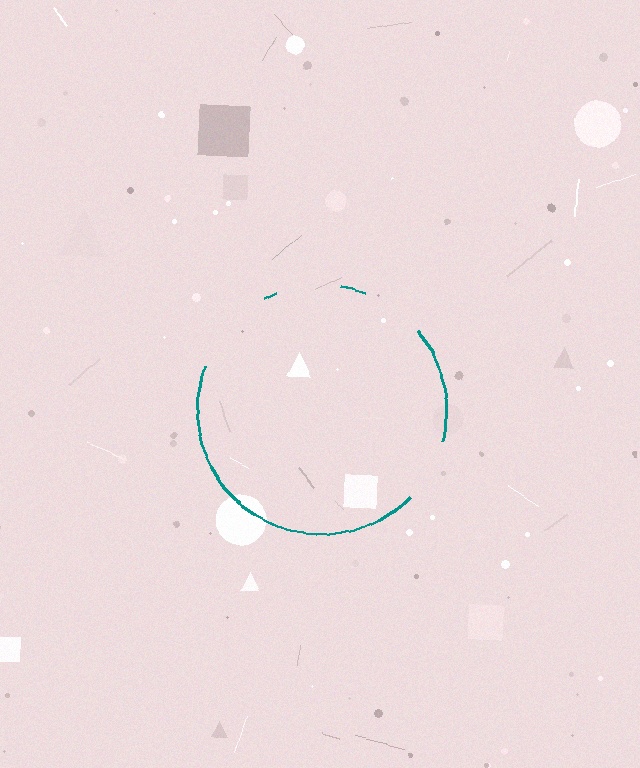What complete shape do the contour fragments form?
The contour fragments form a circle.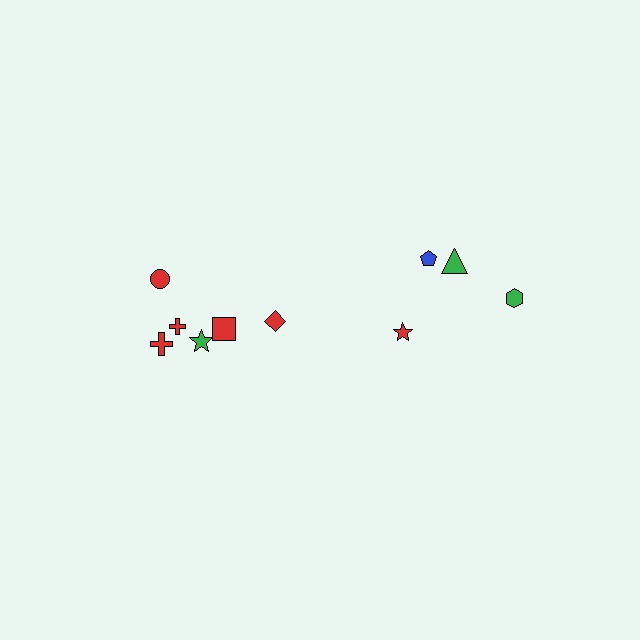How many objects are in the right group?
There are 4 objects.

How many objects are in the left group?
There are 6 objects.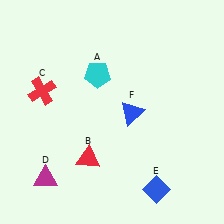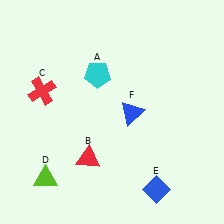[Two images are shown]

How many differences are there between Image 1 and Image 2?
There is 1 difference between the two images.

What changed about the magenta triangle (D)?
In Image 1, D is magenta. In Image 2, it changed to lime.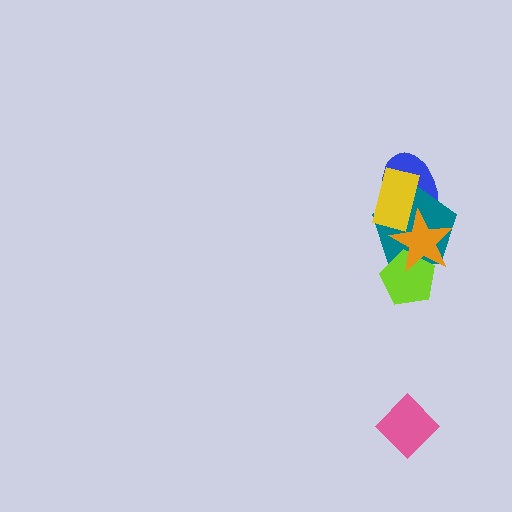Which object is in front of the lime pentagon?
The orange star is in front of the lime pentagon.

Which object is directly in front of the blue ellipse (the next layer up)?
The teal pentagon is directly in front of the blue ellipse.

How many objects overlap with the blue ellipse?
3 objects overlap with the blue ellipse.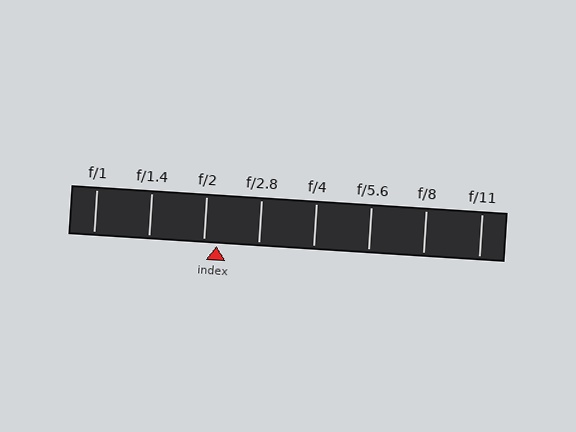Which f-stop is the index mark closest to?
The index mark is closest to f/2.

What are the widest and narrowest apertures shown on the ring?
The widest aperture shown is f/1 and the narrowest is f/11.